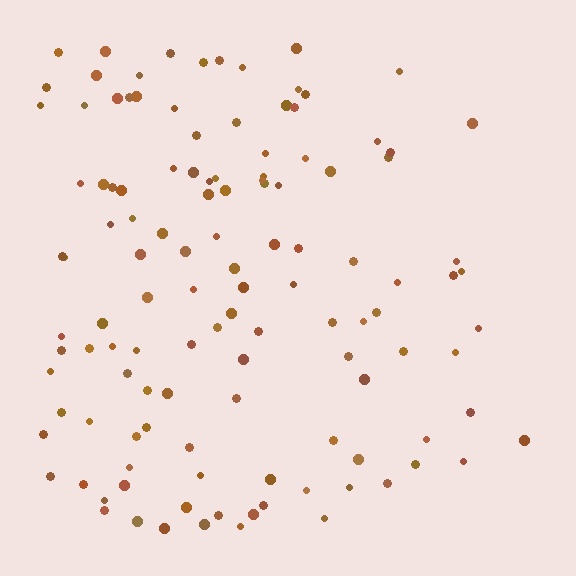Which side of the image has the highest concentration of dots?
The left.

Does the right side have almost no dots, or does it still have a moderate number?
Still a moderate number, just noticeably fewer than the left.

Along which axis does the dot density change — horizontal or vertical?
Horizontal.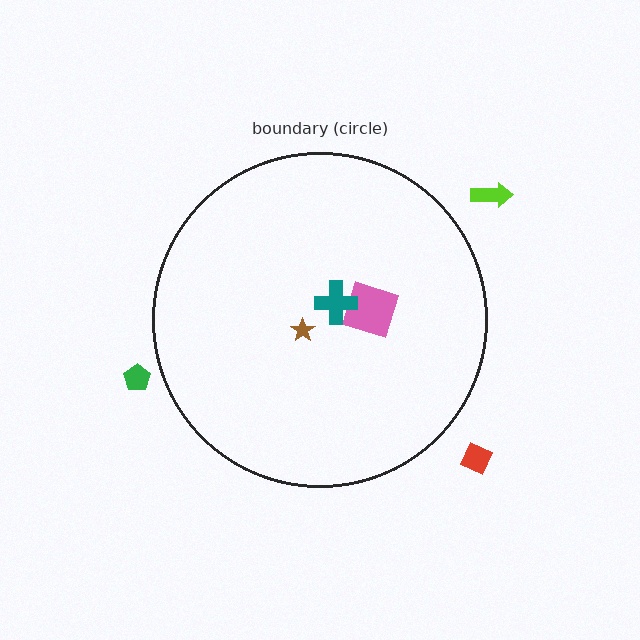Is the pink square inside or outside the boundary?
Inside.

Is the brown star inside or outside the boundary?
Inside.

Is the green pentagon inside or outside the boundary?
Outside.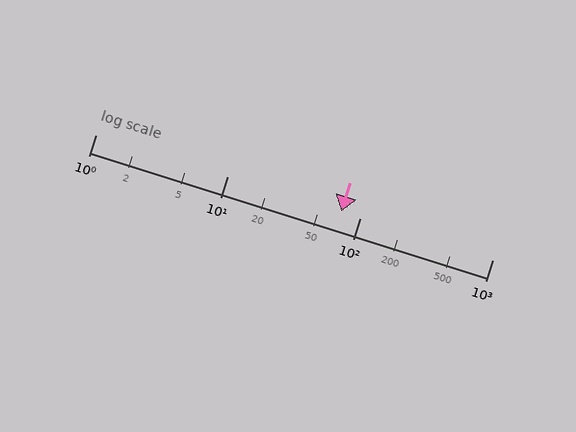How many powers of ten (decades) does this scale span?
The scale spans 3 decades, from 1 to 1000.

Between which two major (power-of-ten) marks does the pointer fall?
The pointer is between 10 and 100.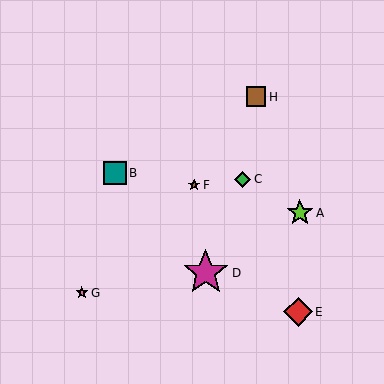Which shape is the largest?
The magenta star (labeled D) is the largest.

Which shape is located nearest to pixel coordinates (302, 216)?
The lime star (labeled A) at (300, 213) is nearest to that location.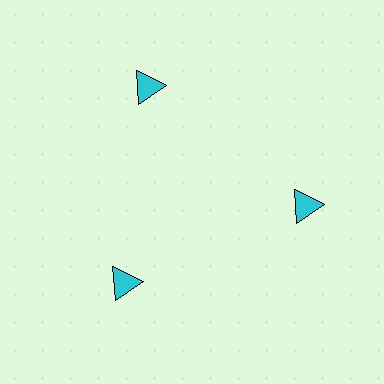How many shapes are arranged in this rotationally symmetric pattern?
There are 3 shapes, arranged in 3 groups of 1.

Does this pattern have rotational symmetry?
Yes, this pattern has 3-fold rotational symmetry. It looks the same after rotating 120 degrees around the center.